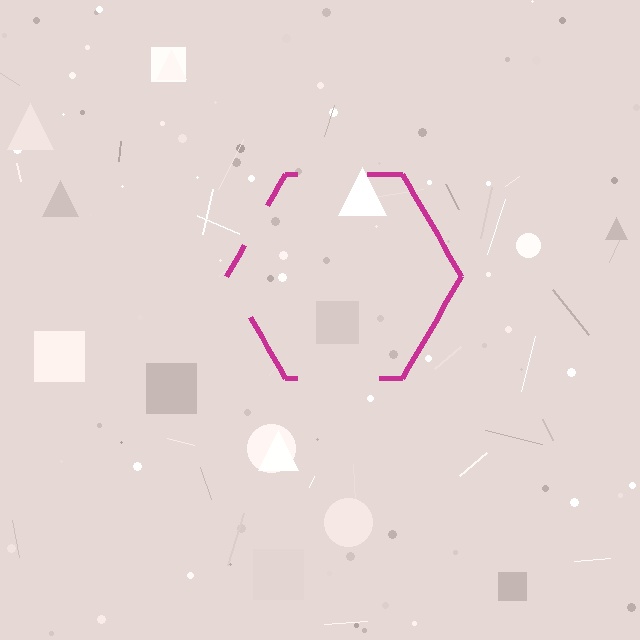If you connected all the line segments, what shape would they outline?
They would outline a hexagon.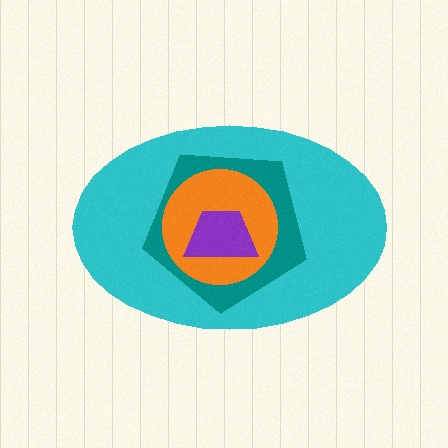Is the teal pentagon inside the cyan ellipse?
Yes.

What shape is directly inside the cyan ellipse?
The teal pentagon.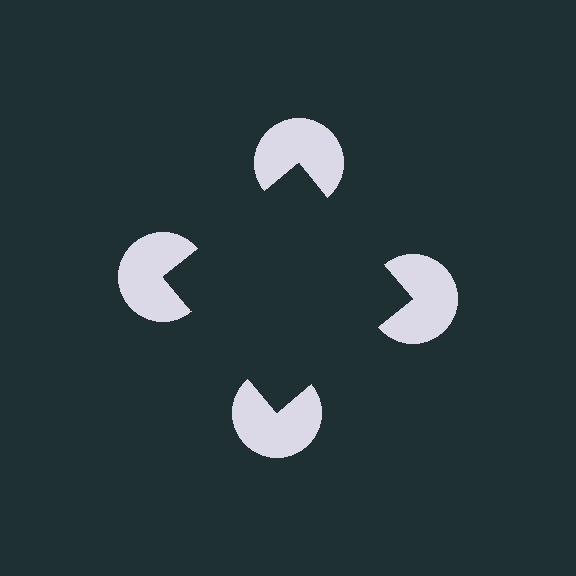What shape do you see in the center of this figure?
An illusory square — its edges are inferred from the aligned wedge cuts in the pac-man discs, not physically drawn.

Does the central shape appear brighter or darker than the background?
It typically appears slightly darker than the background, even though no actual brightness change is drawn.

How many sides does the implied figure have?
4 sides.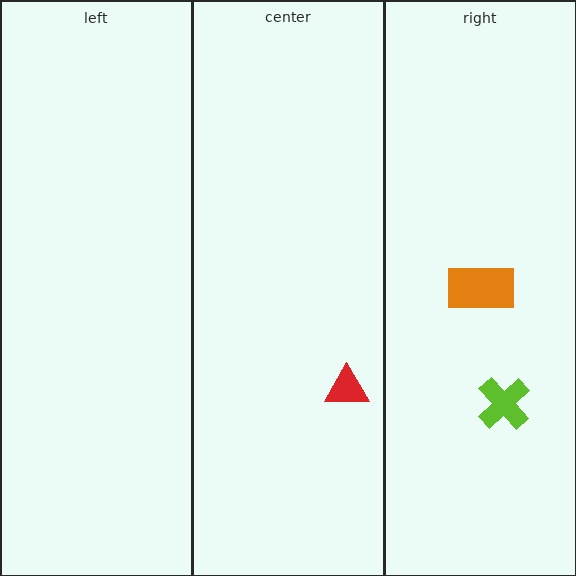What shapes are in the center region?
The red triangle.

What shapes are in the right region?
The orange rectangle, the lime cross.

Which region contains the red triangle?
The center region.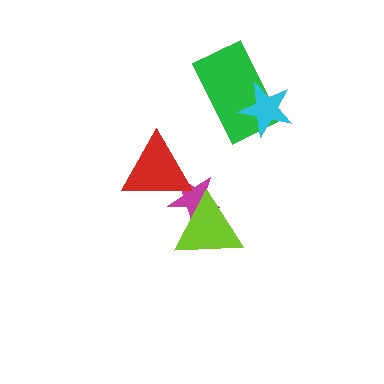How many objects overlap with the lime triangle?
1 object overlaps with the lime triangle.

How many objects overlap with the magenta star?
2 objects overlap with the magenta star.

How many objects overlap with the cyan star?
1 object overlaps with the cyan star.